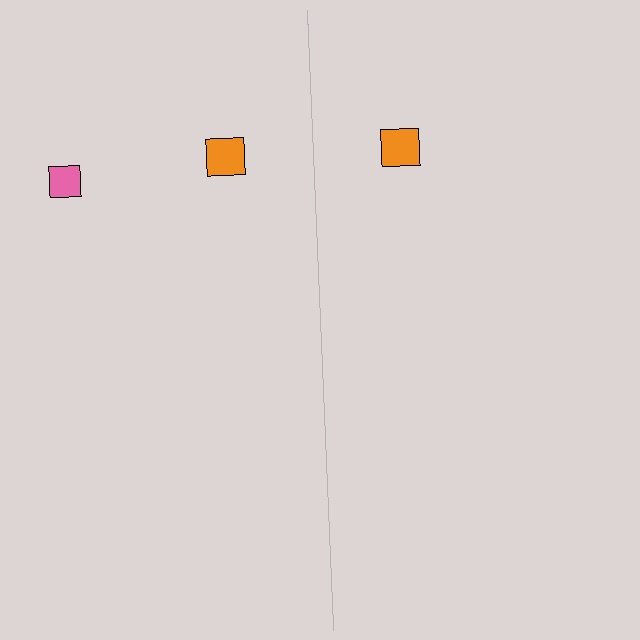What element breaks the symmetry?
A pink square is missing from the right side.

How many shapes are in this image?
There are 3 shapes in this image.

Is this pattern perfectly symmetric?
No, the pattern is not perfectly symmetric. A pink square is missing from the right side.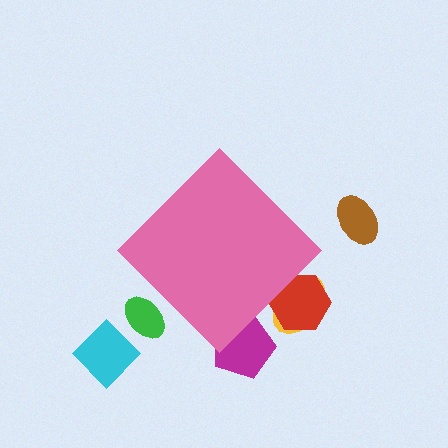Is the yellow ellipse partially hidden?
Yes, the yellow ellipse is partially hidden behind the pink diamond.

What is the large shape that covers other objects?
A pink diamond.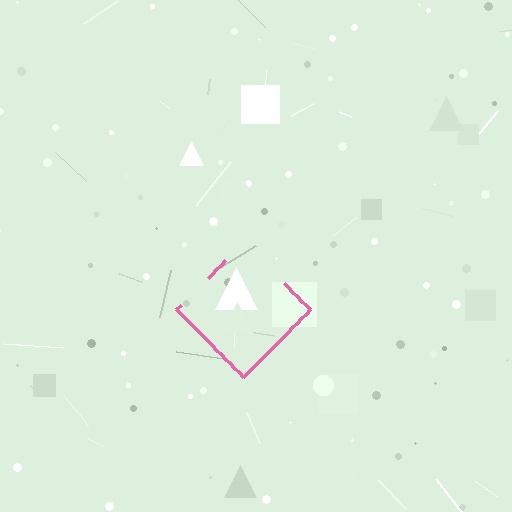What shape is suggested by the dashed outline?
The dashed outline suggests a diamond.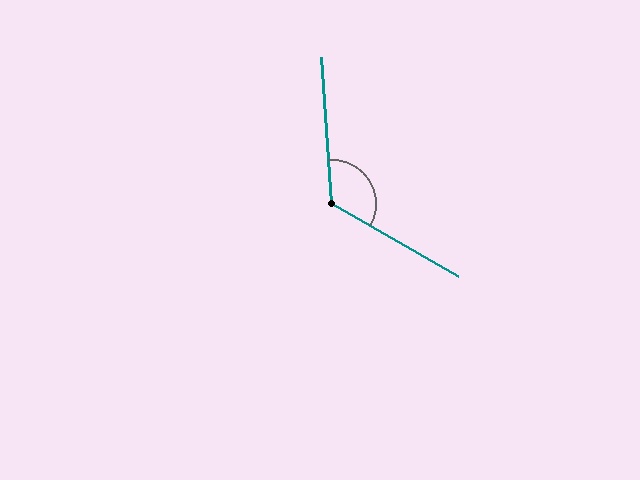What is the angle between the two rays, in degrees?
Approximately 124 degrees.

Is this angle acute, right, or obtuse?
It is obtuse.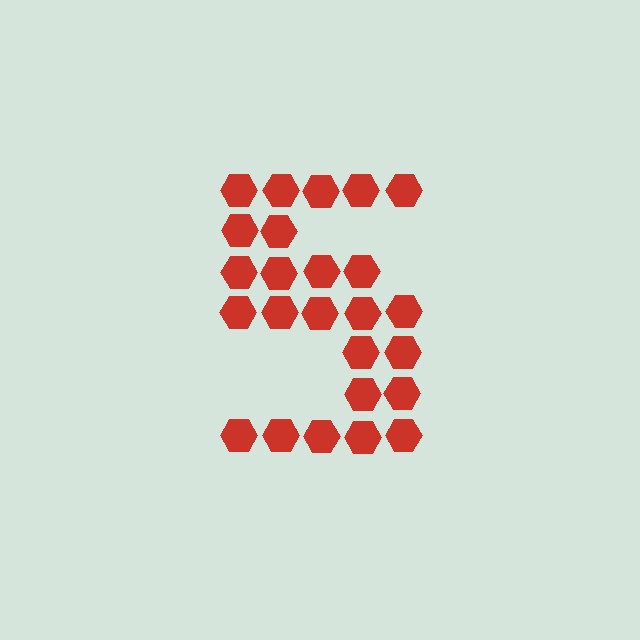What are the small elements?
The small elements are hexagons.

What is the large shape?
The large shape is the digit 5.